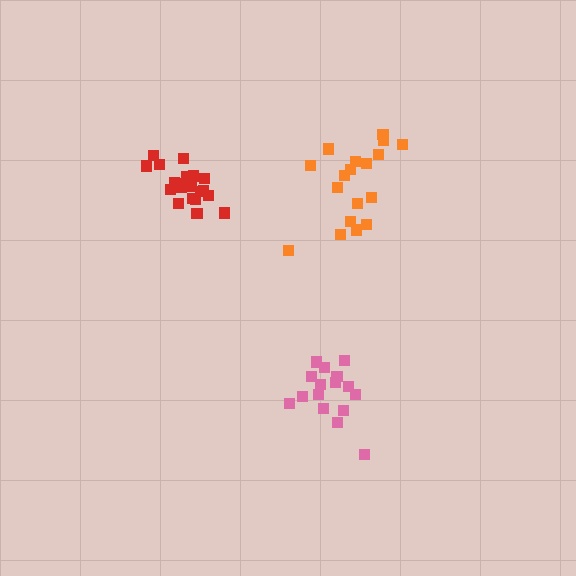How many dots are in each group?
Group 1: 18 dots, Group 2: 16 dots, Group 3: 20 dots (54 total).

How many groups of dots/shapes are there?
There are 3 groups.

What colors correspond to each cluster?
The clusters are colored: orange, pink, red.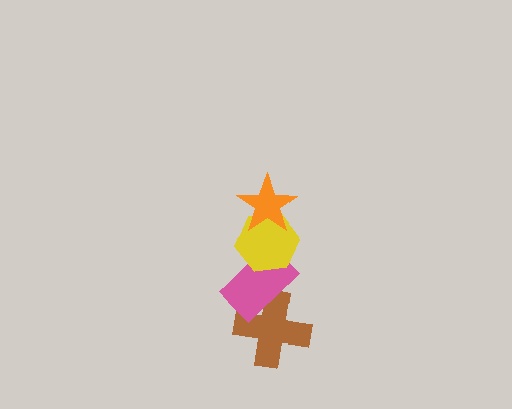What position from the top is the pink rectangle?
The pink rectangle is 3rd from the top.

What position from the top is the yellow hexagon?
The yellow hexagon is 2nd from the top.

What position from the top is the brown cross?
The brown cross is 4th from the top.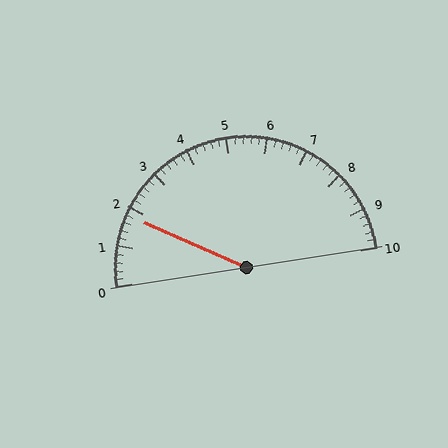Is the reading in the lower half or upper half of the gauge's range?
The reading is in the lower half of the range (0 to 10).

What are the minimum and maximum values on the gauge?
The gauge ranges from 0 to 10.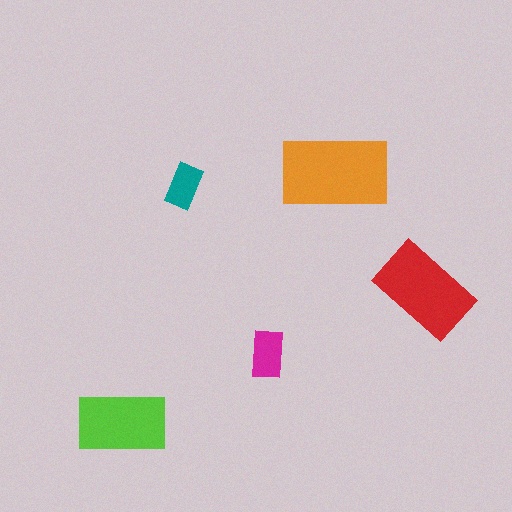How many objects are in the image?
There are 5 objects in the image.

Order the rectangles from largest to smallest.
the orange one, the red one, the lime one, the magenta one, the teal one.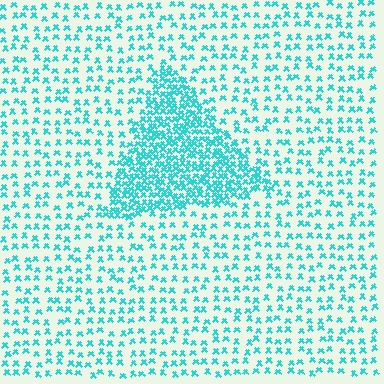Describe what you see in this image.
The image contains small cyan elements arranged at two different densities. A triangle-shaped region is visible where the elements are more densely packed than the surrounding area.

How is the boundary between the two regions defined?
The boundary is defined by a change in element density (approximately 2.7x ratio). All elements are the same color, size, and shape.